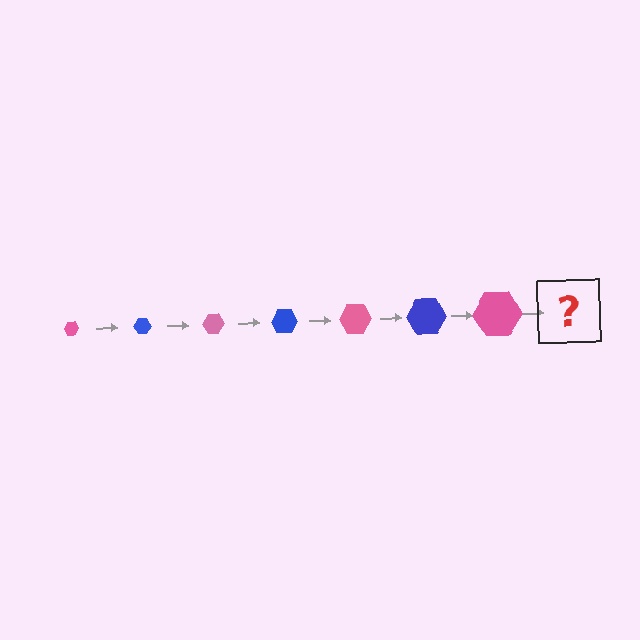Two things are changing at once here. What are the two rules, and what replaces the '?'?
The two rules are that the hexagon grows larger each step and the color cycles through pink and blue. The '?' should be a blue hexagon, larger than the previous one.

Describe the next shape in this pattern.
It should be a blue hexagon, larger than the previous one.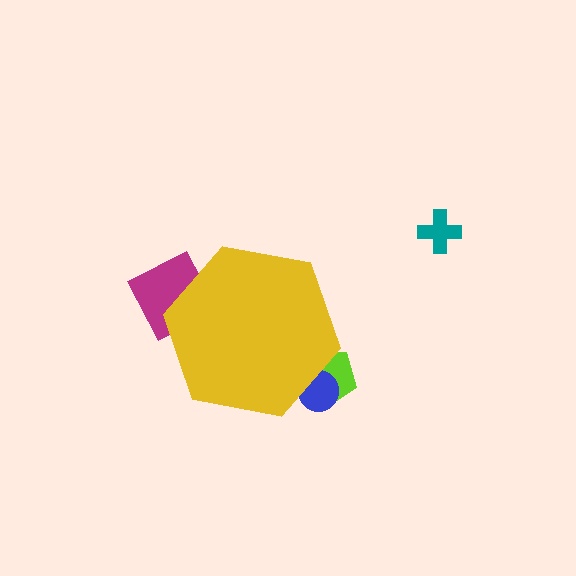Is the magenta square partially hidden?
Yes, the magenta square is partially hidden behind the yellow hexagon.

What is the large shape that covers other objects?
A yellow hexagon.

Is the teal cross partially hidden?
No, the teal cross is fully visible.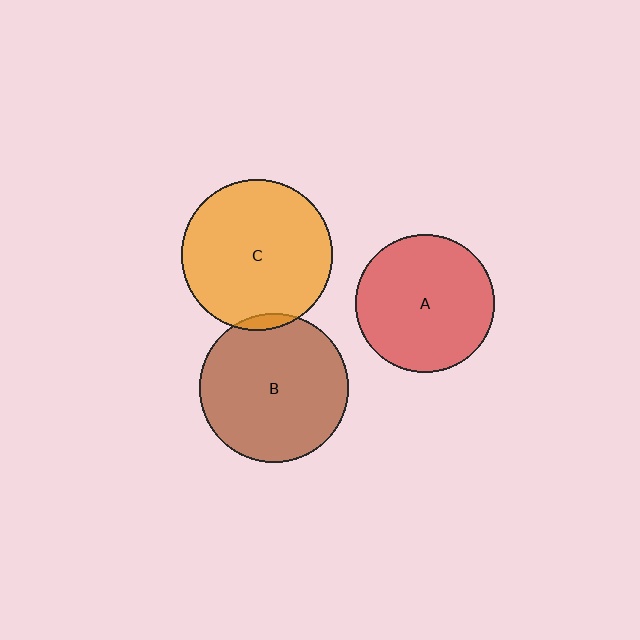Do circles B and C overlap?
Yes.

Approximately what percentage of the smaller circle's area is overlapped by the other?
Approximately 5%.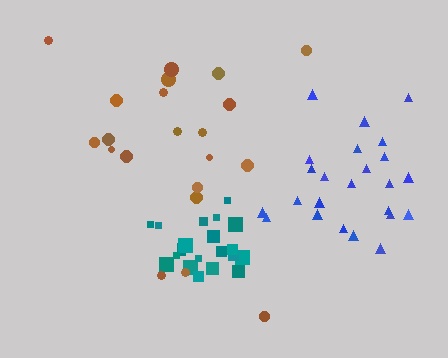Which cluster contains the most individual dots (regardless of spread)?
Blue (24).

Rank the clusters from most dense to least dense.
teal, blue, brown.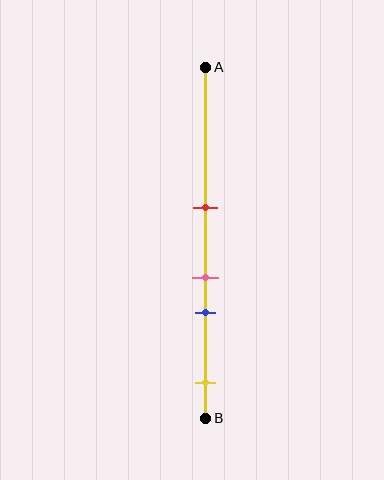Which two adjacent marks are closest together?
The pink and blue marks are the closest adjacent pair.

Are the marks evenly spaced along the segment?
No, the marks are not evenly spaced.